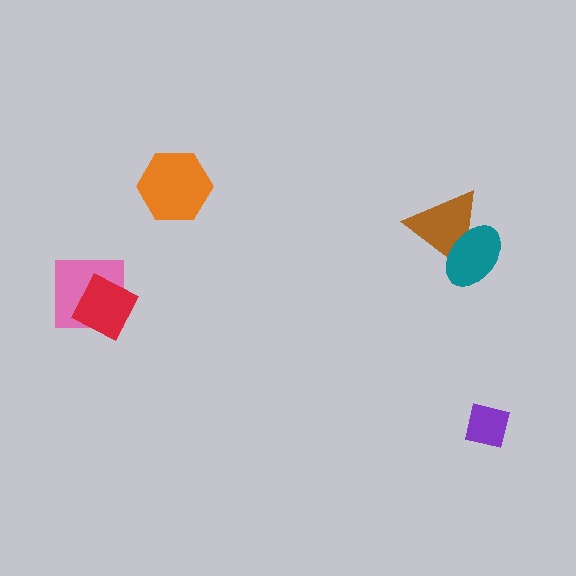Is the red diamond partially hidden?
No, no other shape covers it.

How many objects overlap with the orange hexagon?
0 objects overlap with the orange hexagon.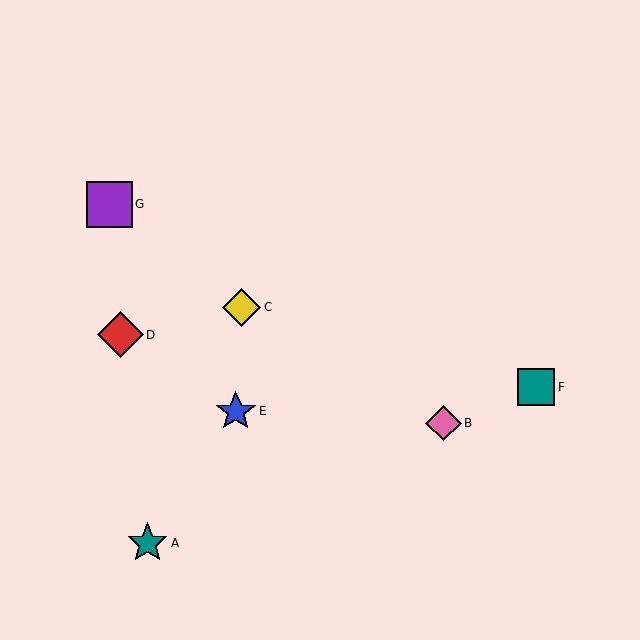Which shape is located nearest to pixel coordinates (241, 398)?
The blue star (labeled E) at (236, 411) is nearest to that location.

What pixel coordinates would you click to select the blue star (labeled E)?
Click at (236, 411) to select the blue star E.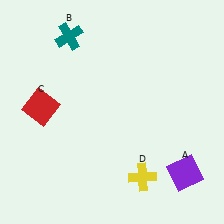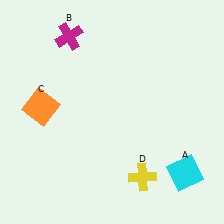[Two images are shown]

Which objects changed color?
A changed from purple to cyan. B changed from teal to magenta. C changed from red to orange.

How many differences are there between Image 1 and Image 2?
There are 3 differences between the two images.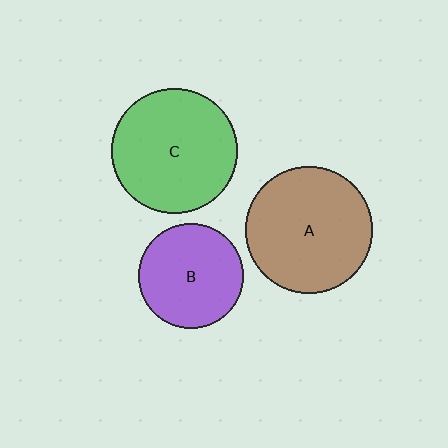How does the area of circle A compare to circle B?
Approximately 1.5 times.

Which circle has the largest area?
Circle A (brown).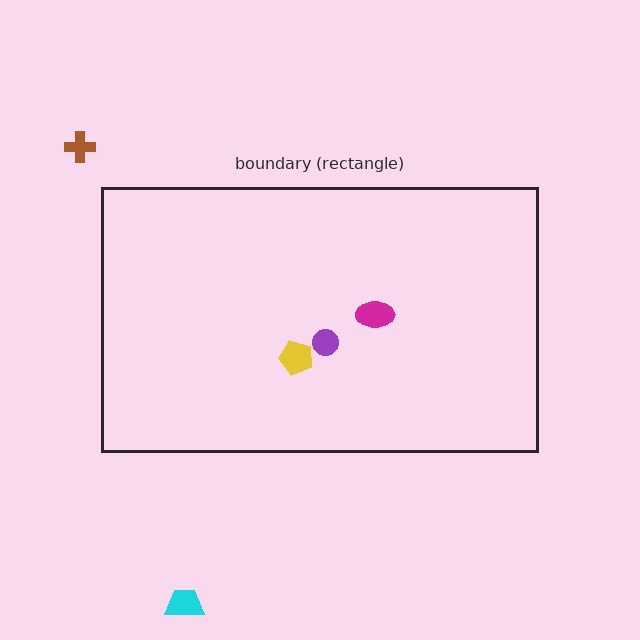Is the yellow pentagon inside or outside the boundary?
Inside.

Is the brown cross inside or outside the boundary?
Outside.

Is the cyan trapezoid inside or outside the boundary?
Outside.